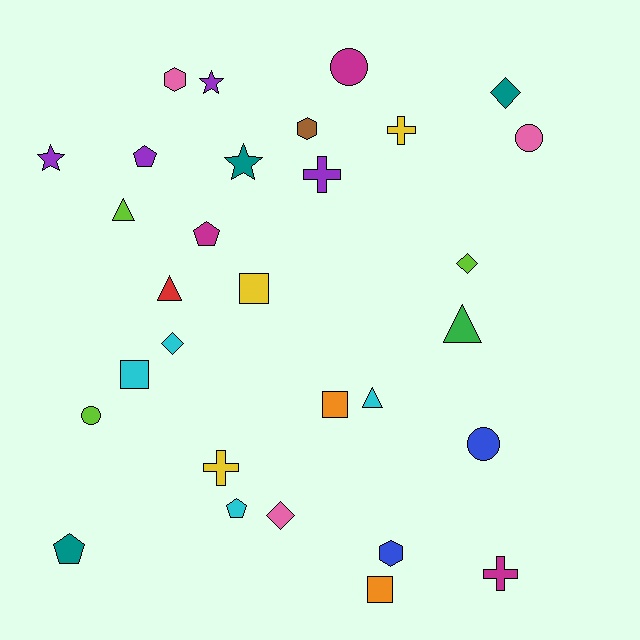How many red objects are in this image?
There is 1 red object.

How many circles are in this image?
There are 4 circles.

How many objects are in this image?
There are 30 objects.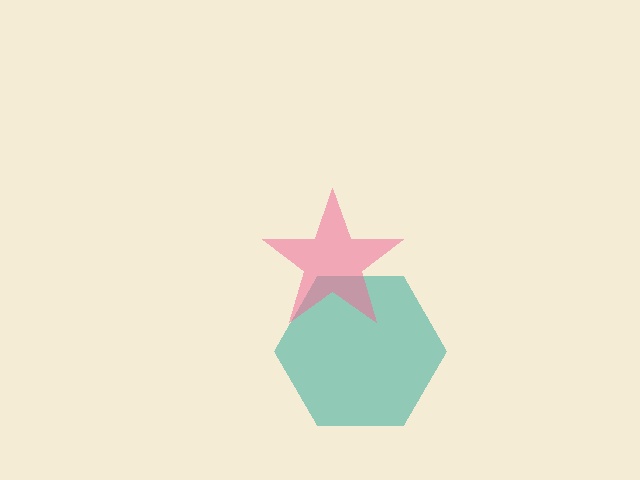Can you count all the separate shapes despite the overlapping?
Yes, there are 2 separate shapes.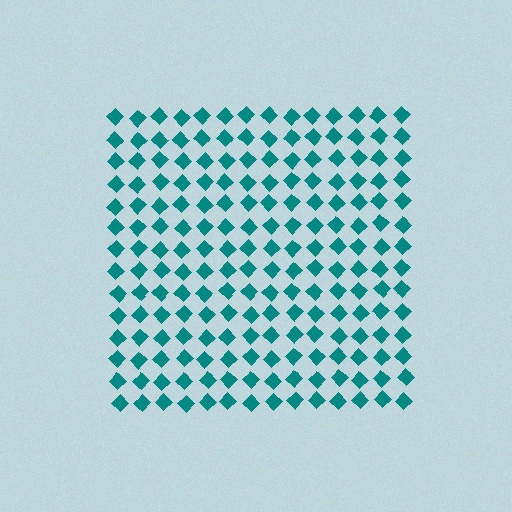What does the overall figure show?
The overall figure shows a square.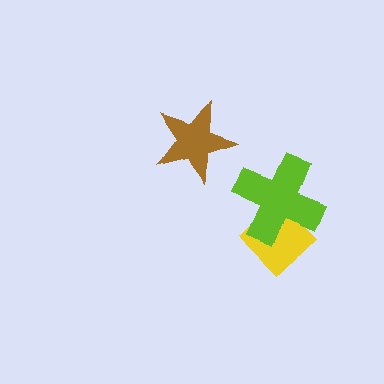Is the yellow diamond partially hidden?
Yes, it is partially covered by another shape.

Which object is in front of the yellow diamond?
The lime cross is in front of the yellow diamond.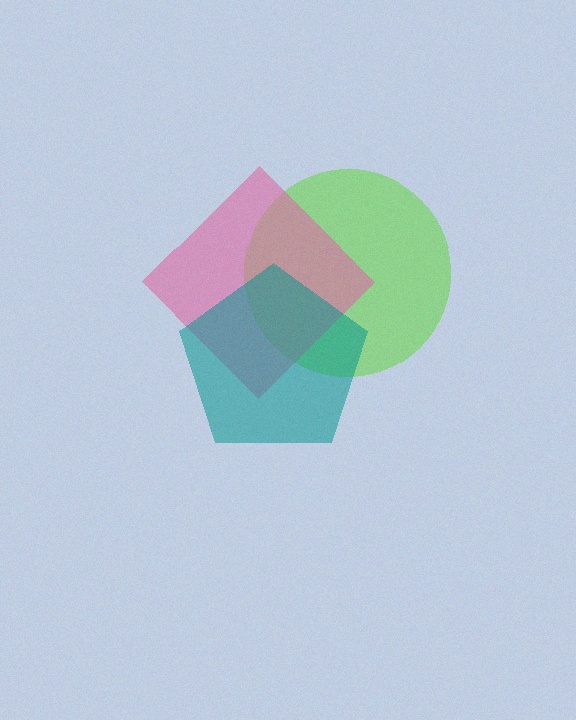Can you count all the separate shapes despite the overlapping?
Yes, there are 3 separate shapes.